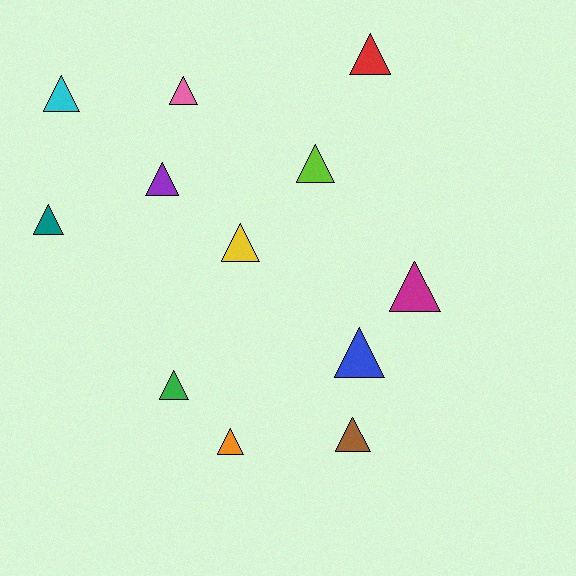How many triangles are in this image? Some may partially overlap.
There are 12 triangles.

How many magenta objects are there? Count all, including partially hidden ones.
There is 1 magenta object.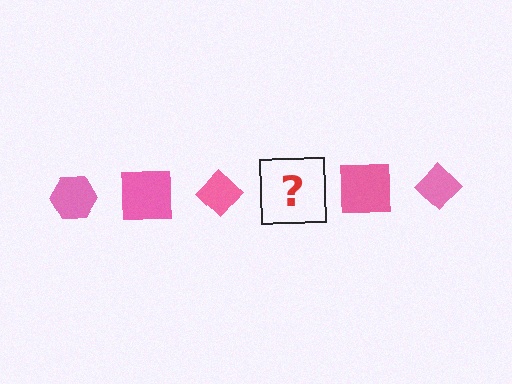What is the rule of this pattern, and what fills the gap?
The rule is that the pattern cycles through hexagon, square, diamond shapes in pink. The gap should be filled with a pink hexagon.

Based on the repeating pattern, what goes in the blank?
The blank should be a pink hexagon.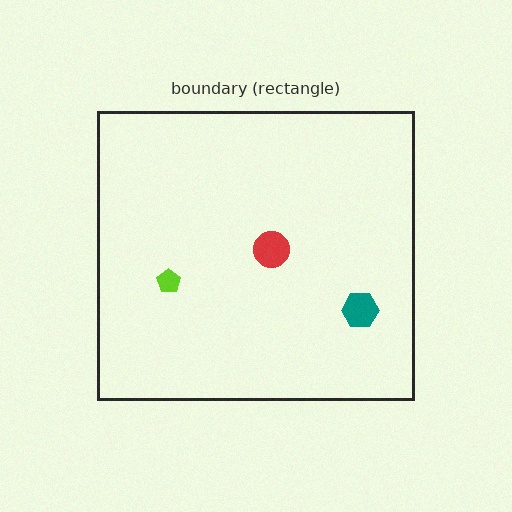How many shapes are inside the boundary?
3 inside, 0 outside.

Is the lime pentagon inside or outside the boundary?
Inside.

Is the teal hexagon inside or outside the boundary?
Inside.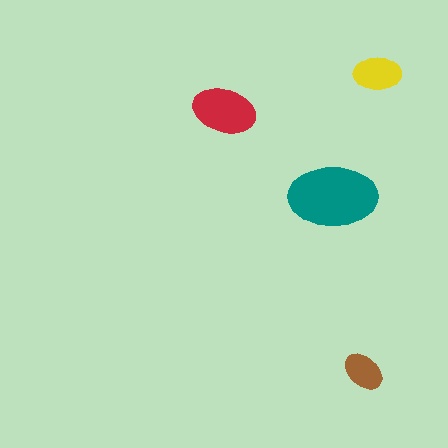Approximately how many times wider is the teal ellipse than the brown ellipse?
About 2 times wider.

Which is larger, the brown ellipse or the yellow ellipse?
The yellow one.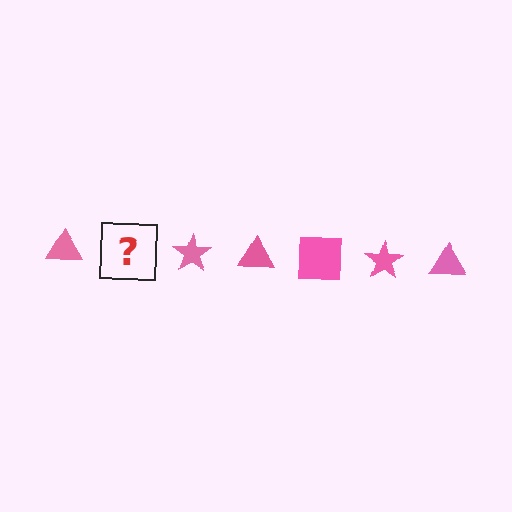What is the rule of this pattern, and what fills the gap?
The rule is that the pattern cycles through triangle, square, star shapes in pink. The gap should be filled with a pink square.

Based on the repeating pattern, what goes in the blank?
The blank should be a pink square.